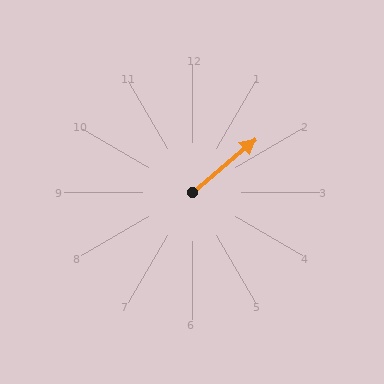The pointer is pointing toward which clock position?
Roughly 2 o'clock.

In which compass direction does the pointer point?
Northeast.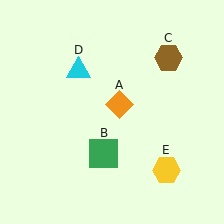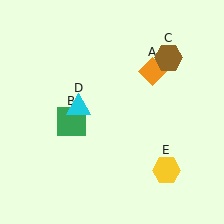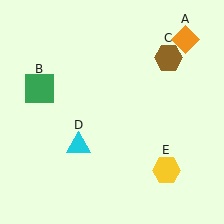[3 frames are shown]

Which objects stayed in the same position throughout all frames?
Brown hexagon (object C) and yellow hexagon (object E) remained stationary.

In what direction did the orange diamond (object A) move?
The orange diamond (object A) moved up and to the right.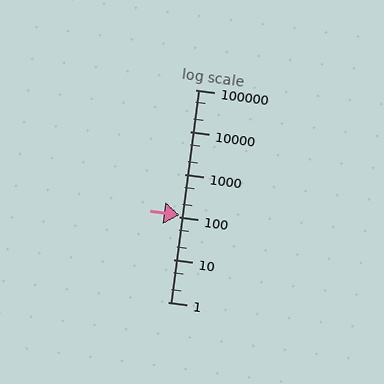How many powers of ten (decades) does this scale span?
The scale spans 5 decades, from 1 to 100000.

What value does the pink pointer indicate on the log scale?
The pointer indicates approximately 110.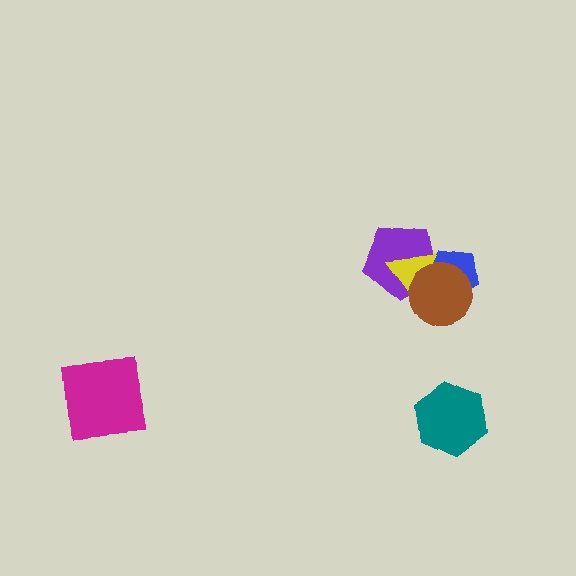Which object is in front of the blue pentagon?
The brown circle is in front of the blue pentagon.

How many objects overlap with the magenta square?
0 objects overlap with the magenta square.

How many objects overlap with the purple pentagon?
3 objects overlap with the purple pentagon.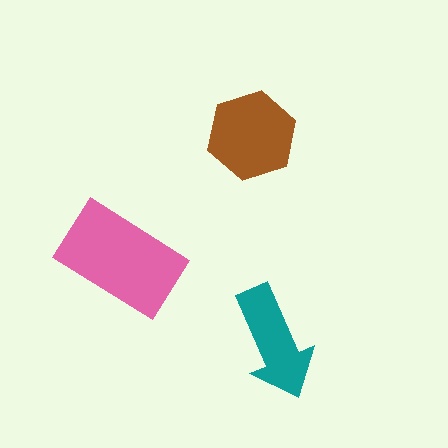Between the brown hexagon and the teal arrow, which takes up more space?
The brown hexagon.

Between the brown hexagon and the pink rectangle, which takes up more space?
The pink rectangle.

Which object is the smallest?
The teal arrow.